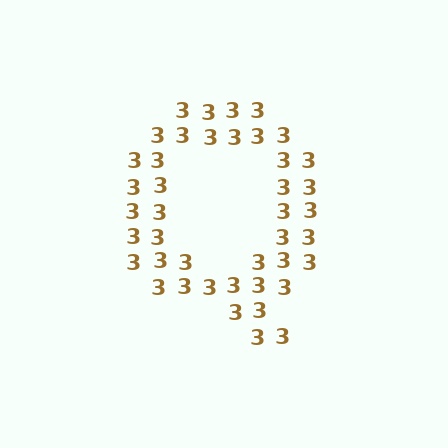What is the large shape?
The large shape is the letter Q.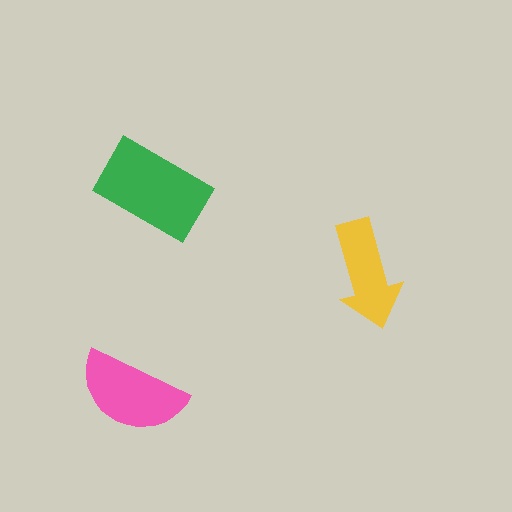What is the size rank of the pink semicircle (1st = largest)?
2nd.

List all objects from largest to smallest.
The green rectangle, the pink semicircle, the yellow arrow.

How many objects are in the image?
There are 3 objects in the image.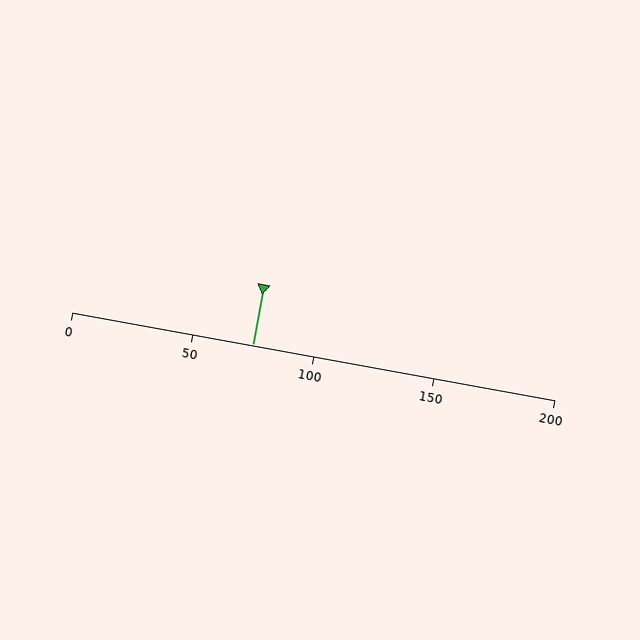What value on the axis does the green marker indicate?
The marker indicates approximately 75.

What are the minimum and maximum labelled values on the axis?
The axis runs from 0 to 200.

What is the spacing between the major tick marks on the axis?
The major ticks are spaced 50 apart.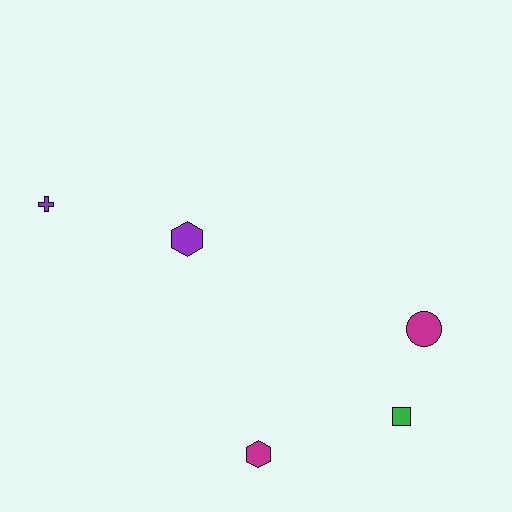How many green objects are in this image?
There is 1 green object.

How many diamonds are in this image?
There are no diamonds.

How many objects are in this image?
There are 5 objects.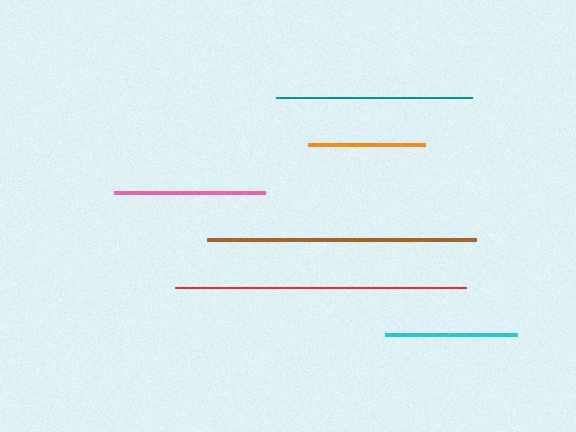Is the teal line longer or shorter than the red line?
The red line is longer than the teal line.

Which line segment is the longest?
The red line is the longest at approximately 291 pixels.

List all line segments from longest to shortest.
From longest to shortest: red, brown, teal, pink, cyan, orange.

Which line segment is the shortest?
The orange line is the shortest at approximately 117 pixels.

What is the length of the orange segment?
The orange segment is approximately 117 pixels long.